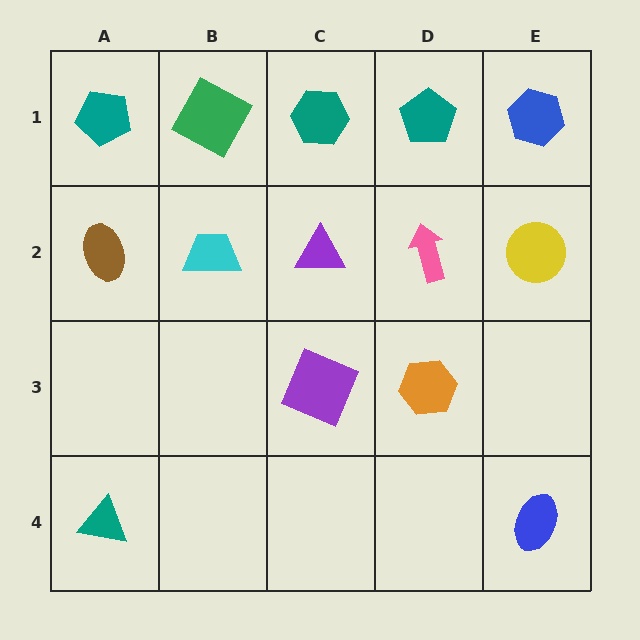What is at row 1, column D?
A teal pentagon.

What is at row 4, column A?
A teal triangle.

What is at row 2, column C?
A purple triangle.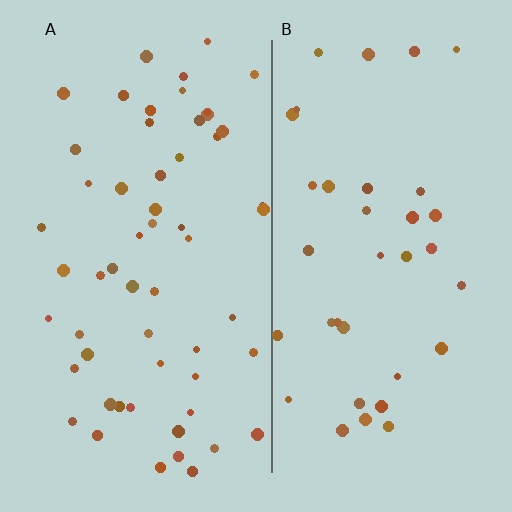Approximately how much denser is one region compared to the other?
Approximately 1.5× — region A over region B.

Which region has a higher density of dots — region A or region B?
A (the left).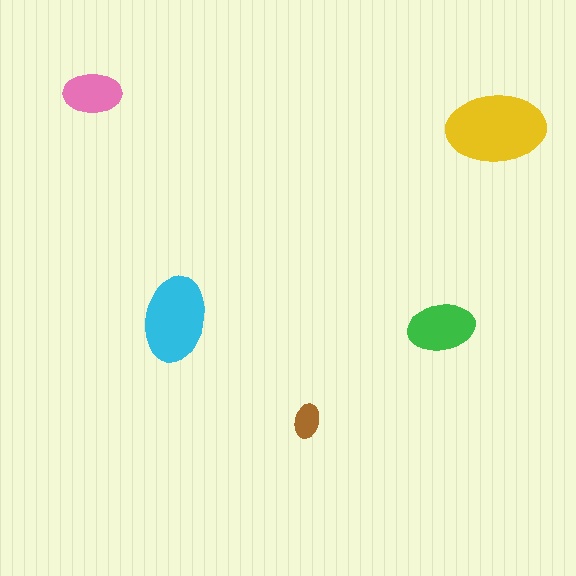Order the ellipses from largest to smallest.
the yellow one, the cyan one, the green one, the pink one, the brown one.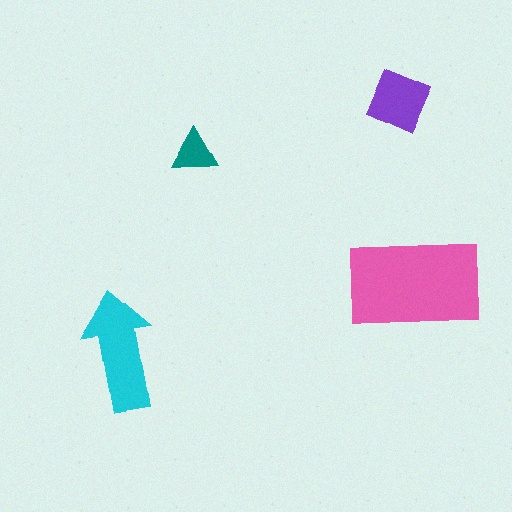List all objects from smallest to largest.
The teal triangle, the purple square, the cyan arrow, the pink rectangle.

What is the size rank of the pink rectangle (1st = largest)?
1st.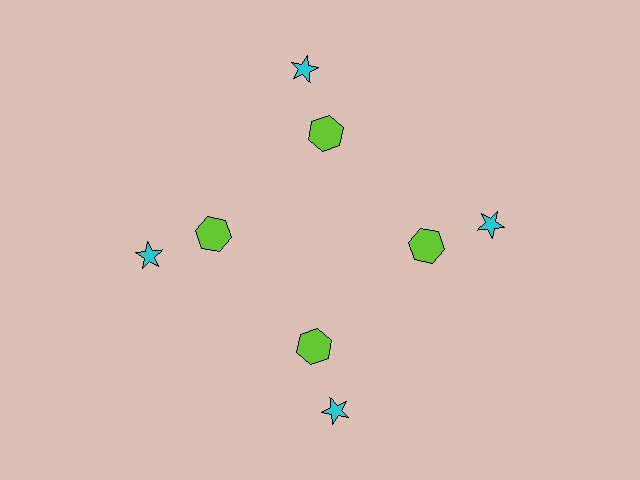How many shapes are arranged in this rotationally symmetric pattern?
There are 8 shapes, arranged in 4 groups of 2.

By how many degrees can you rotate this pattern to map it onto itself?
The pattern maps onto itself every 90 degrees of rotation.